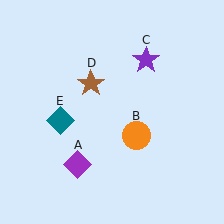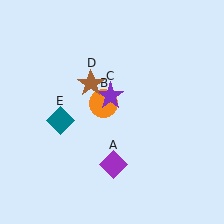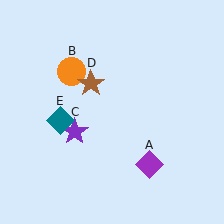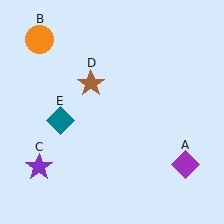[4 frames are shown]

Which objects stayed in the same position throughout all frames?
Brown star (object D) and teal diamond (object E) remained stationary.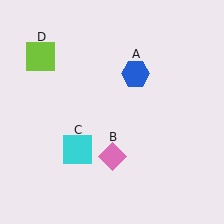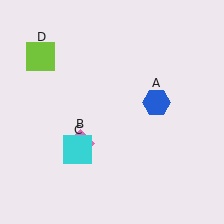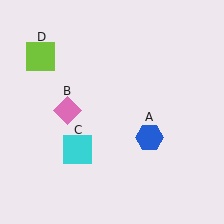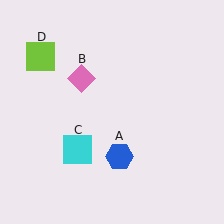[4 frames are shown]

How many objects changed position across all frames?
2 objects changed position: blue hexagon (object A), pink diamond (object B).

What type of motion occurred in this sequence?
The blue hexagon (object A), pink diamond (object B) rotated clockwise around the center of the scene.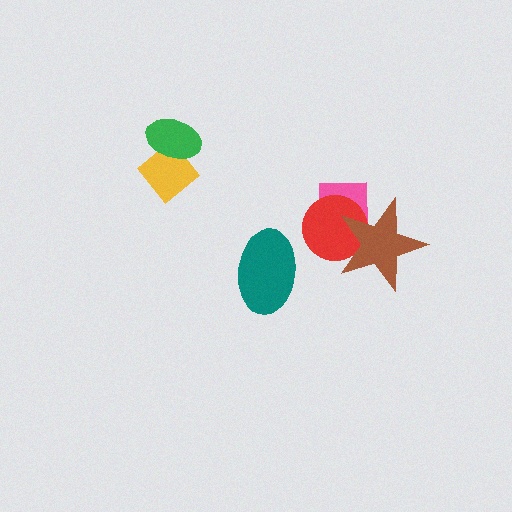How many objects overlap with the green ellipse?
1 object overlaps with the green ellipse.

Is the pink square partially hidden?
Yes, it is partially covered by another shape.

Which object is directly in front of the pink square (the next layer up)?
The red circle is directly in front of the pink square.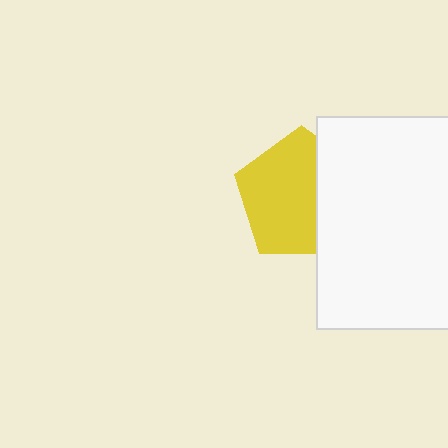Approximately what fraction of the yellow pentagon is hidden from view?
Roughly 36% of the yellow pentagon is hidden behind the white rectangle.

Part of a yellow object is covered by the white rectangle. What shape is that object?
It is a pentagon.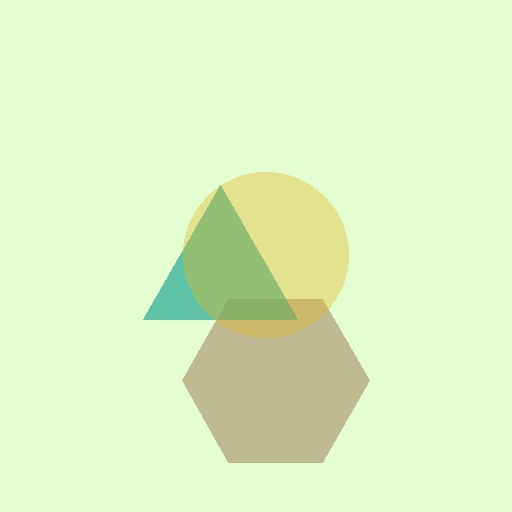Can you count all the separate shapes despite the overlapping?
Yes, there are 3 separate shapes.